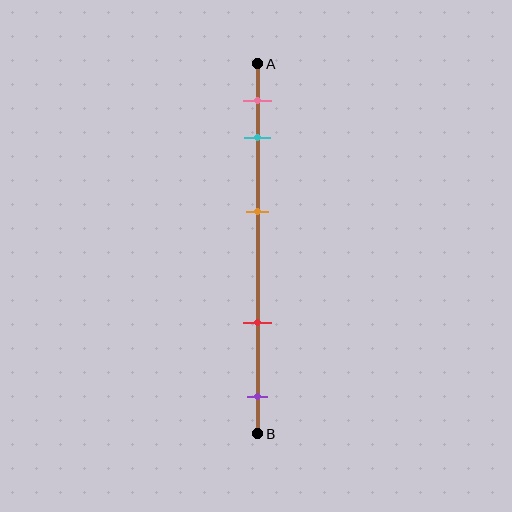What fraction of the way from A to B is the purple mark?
The purple mark is approximately 90% (0.9) of the way from A to B.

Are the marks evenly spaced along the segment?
No, the marks are not evenly spaced.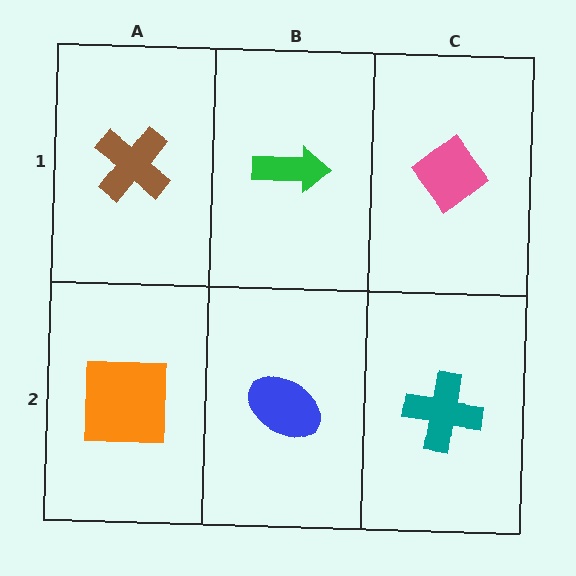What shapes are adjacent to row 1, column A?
An orange square (row 2, column A), a green arrow (row 1, column B).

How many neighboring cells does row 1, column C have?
2.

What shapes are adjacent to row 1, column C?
A teal cross (row 2, column C), a green arrow (row 1, column B).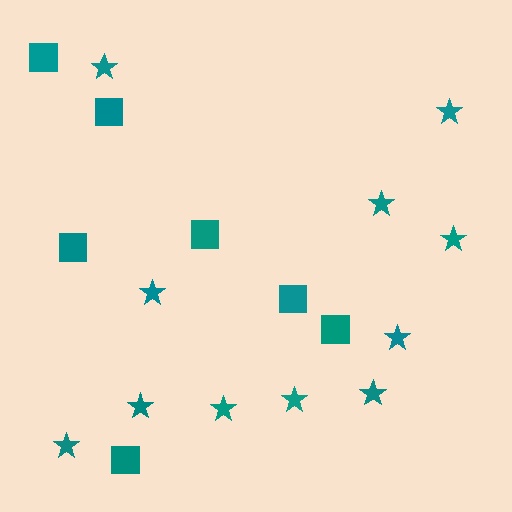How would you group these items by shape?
There are 2 groups: one group of stars (11) and one group of squares (7).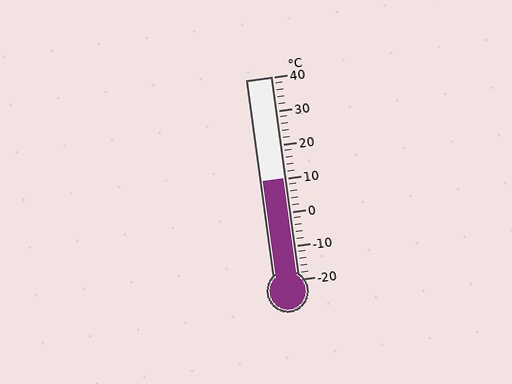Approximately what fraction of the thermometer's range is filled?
The thermometer is filled to approximately 50% of its range.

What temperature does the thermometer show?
The thermometer shows approximately 10°C.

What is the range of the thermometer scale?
The thermometer scale ranges from -20°C to 40°C.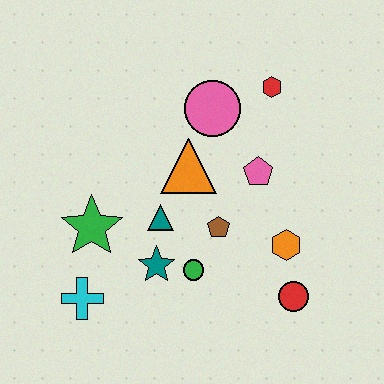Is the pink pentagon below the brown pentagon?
No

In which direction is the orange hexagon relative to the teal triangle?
The orange hexagon is to the right of the teal triangle.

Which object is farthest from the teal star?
The red hexagon is farthest from the teal star.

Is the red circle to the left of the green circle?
No